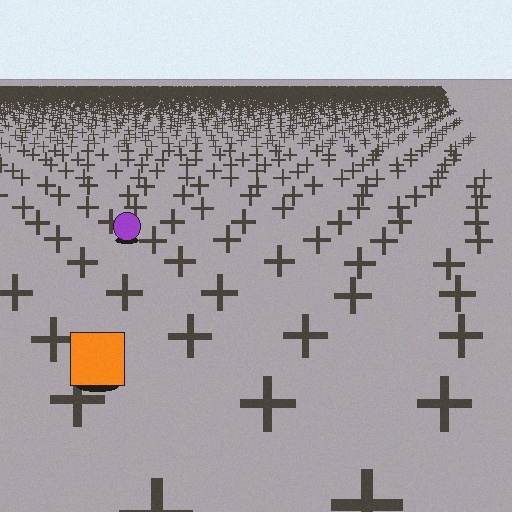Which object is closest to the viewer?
The orange square is closest. The texture marks near it are larger and more spread out.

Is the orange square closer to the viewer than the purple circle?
Yes. The orange square is closer — you can tell from the texture gradient: the ground texture is coarser near it.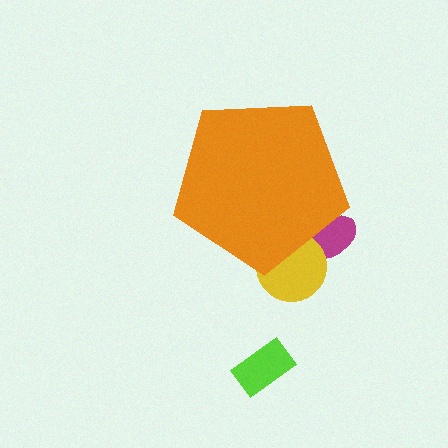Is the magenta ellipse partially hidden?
Yes, the magenta ellipse is partially hidden behind the orange pentagon.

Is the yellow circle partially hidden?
Yes, the yellow circle is partially hidden behind the orange pentagon.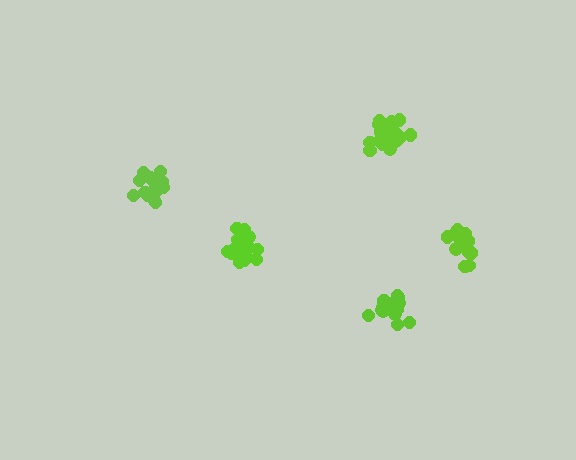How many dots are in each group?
Group 1: 19 dots, Group 2: 17 dots, Group 3: 18 dots, Group 4: 19 dots, Group 5: 18 dots (91 total).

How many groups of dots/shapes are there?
There are 5 groups.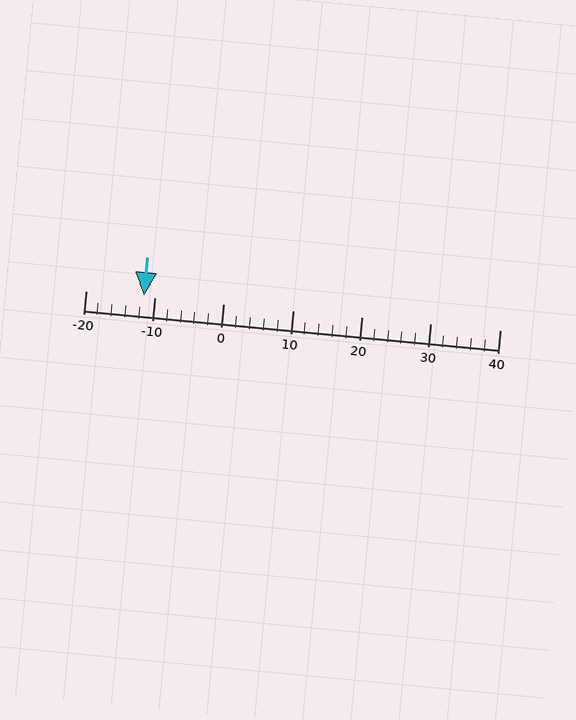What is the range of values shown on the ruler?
The ruler shows values from -20 to 40.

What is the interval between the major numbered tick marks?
The major tick marks are spaced 10 units apart.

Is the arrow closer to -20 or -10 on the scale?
The arrow is closer to -10.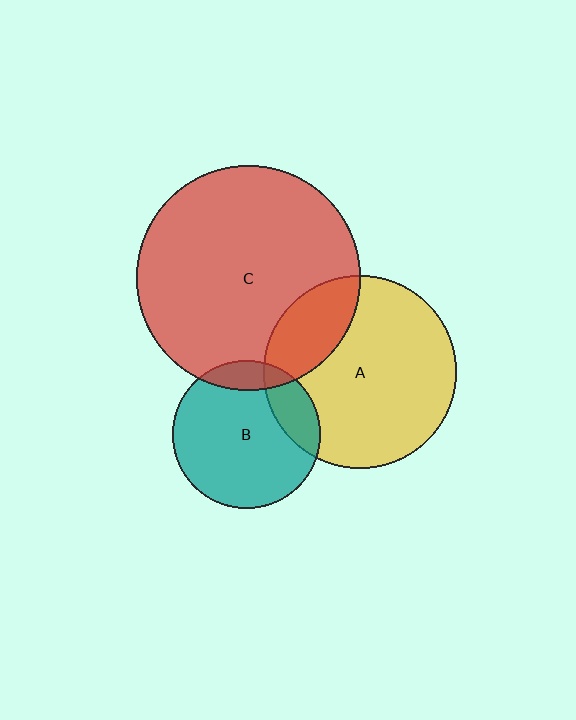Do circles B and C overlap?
Yes.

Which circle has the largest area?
Circle C (red).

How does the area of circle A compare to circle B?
Approximately 1.7 times.